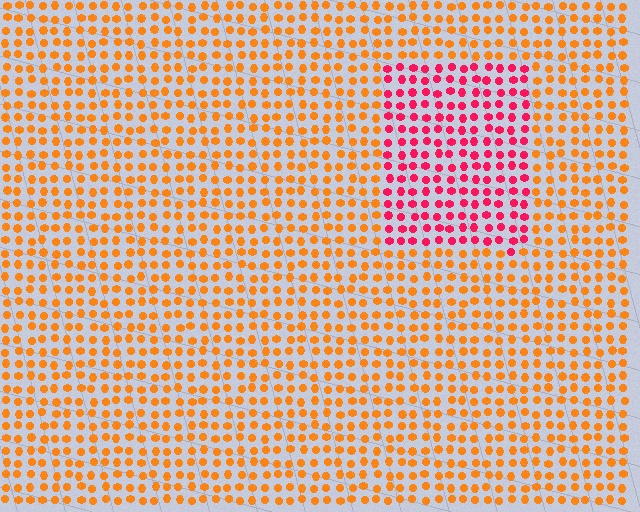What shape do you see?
I see a rectangle.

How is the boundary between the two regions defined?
The boundary is defined purely by a slight shift in hue (about 48 degrees). Spacing, size, and orientation are identical on both sides.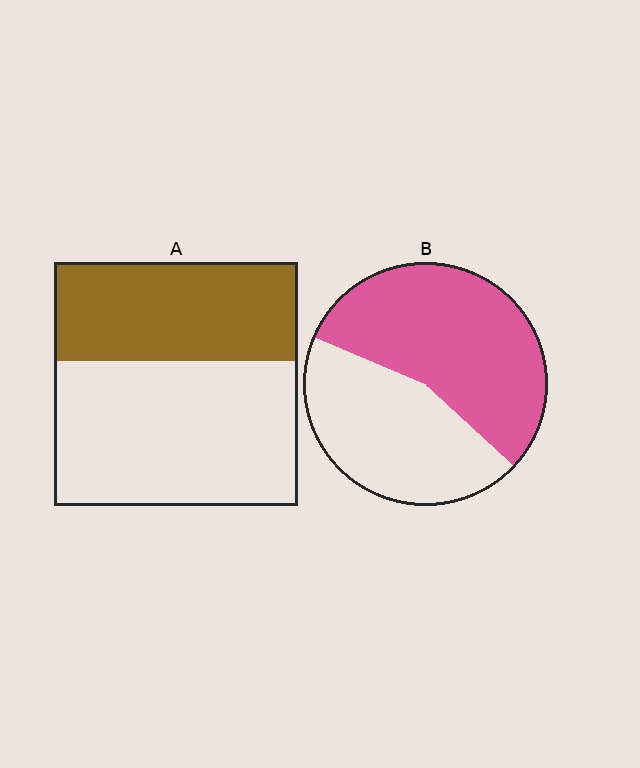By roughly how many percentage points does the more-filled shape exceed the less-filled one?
By roughly 15 percentage points (B over A).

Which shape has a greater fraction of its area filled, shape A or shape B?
Shape B.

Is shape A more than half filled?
No.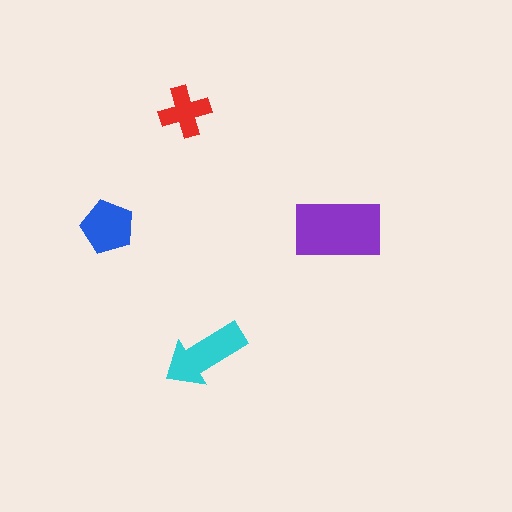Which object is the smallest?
The red cross.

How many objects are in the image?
There are 4 objects in the image.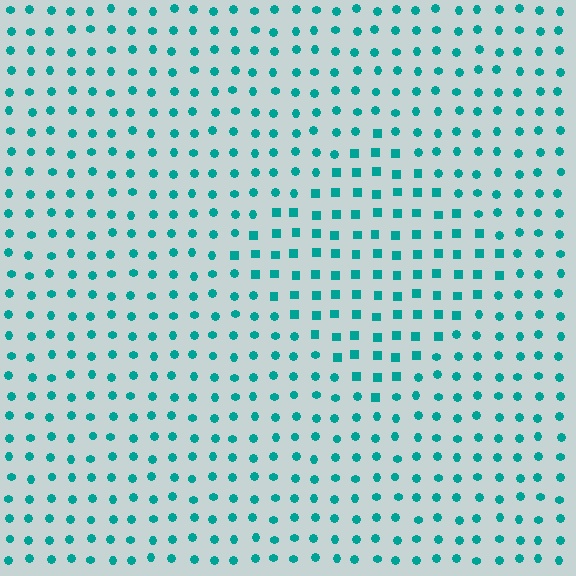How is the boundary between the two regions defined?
The boundary is defined by a change in element shape: squares inside vs. circles outside. All elements share the same color and spacing.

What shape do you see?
I see a diamond.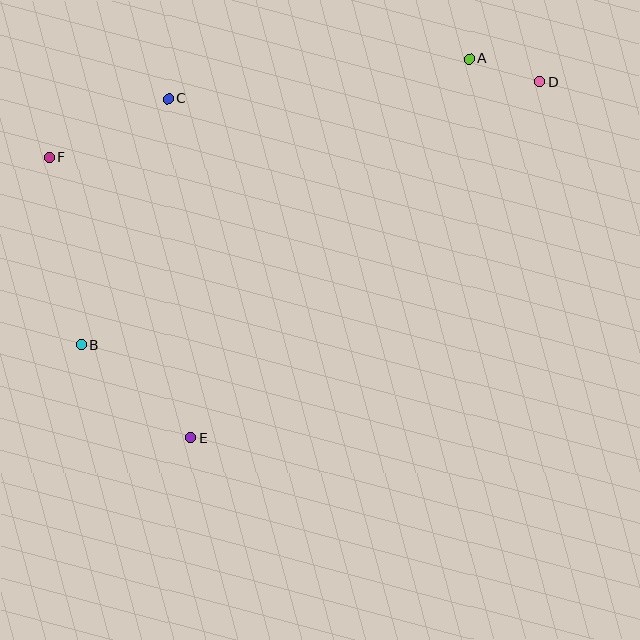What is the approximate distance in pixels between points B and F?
The distance between B and F is approximately 190 pixels.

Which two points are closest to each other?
Points A and D are closest to each other.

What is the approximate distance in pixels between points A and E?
The distance between A and E is approximately 470 pixels.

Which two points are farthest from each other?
Points B and D are farthest from each other.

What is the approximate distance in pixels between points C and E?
The distance between C and E is approximately 340 pixels.